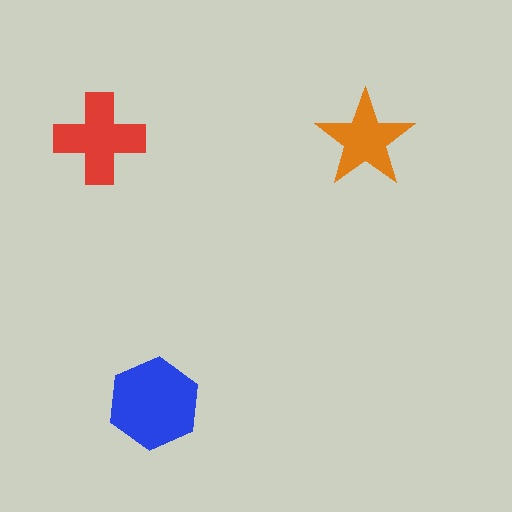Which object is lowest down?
The blue hexagon is bottommost.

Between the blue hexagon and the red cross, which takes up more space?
The blue hexagon.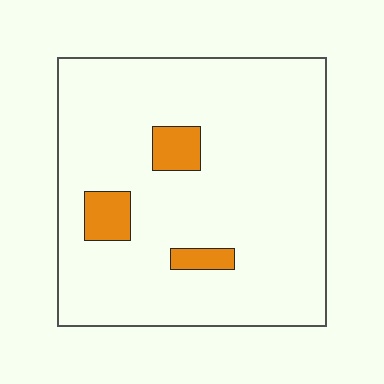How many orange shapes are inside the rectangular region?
3.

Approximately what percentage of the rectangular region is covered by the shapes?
Approximately 10%.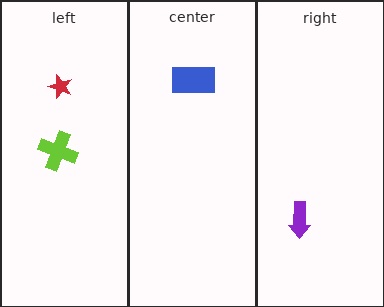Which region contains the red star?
The left region.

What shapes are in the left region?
The lime cross, the red star.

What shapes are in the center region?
The blue rectangle.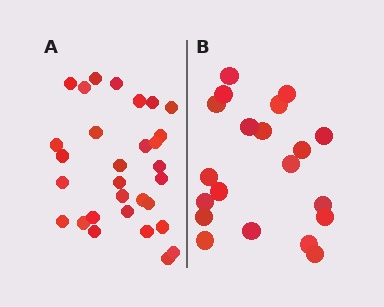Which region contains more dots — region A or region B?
Region A (the left region) has more dots.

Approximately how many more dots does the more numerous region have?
Region A has roughly 10 or so more dots than region B.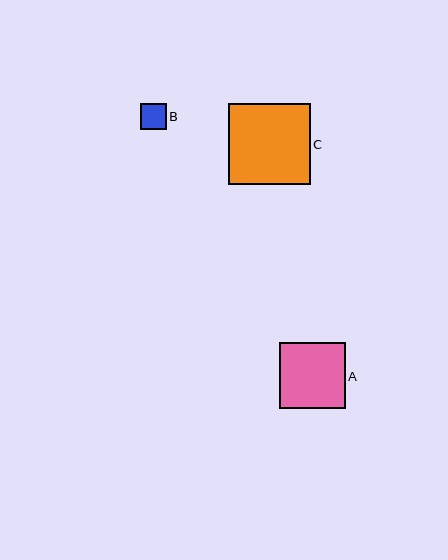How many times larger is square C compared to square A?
Square C is approximately 1.2 times the size of square A.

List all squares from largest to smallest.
From largest to smallest: C, A, B.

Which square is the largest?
Square C is the largest with a size of approximately 81 pixels.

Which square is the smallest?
Square B is the smallest with a size of approximately 26 pixels.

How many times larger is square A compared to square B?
Square A is approximately 2.5 times the size of square B.